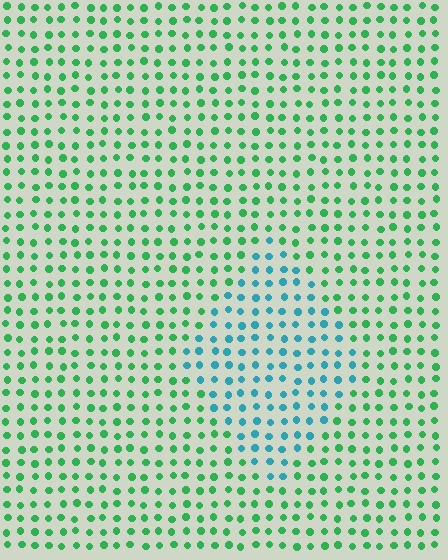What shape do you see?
I see a diamond.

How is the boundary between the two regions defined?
The boundary is defined purely by a slight shift in hue (about 51 degrees). Spacing, size, and orientation are identical on both sides.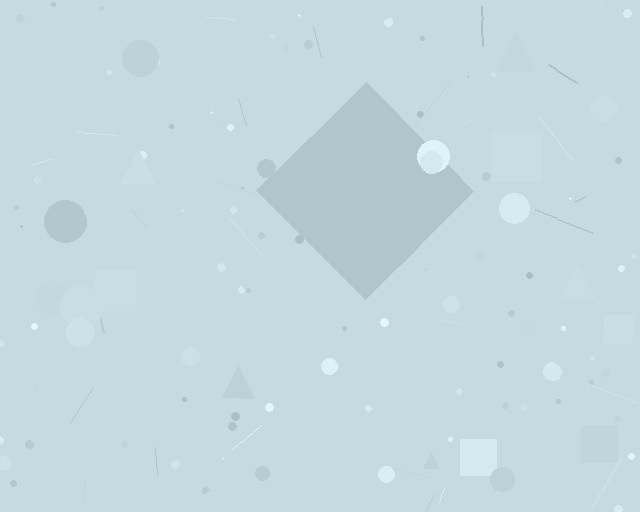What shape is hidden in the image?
A diamond is hidden in the image.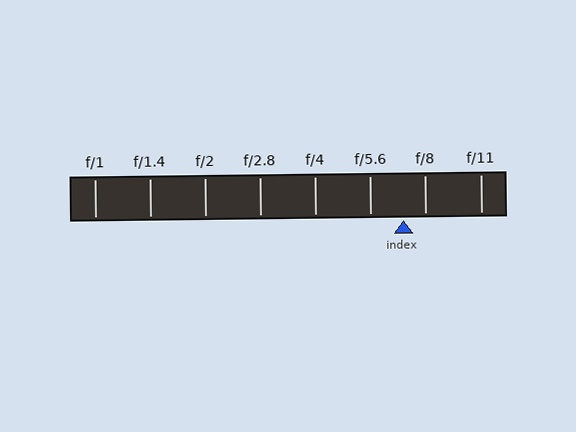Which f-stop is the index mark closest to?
The index mark is closest to f/8.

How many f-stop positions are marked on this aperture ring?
There are 8 f-stop positions marked.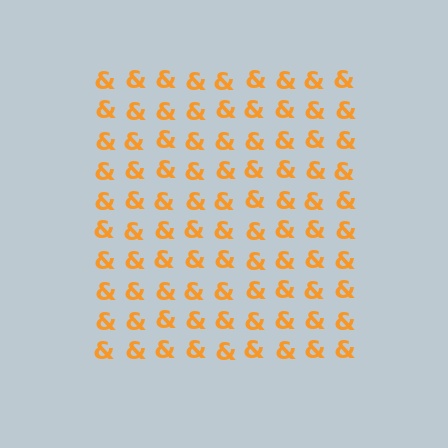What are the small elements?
The small elements are ampersands.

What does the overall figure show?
The overall figure shows a square.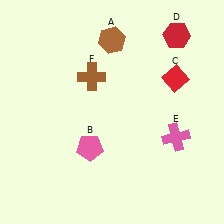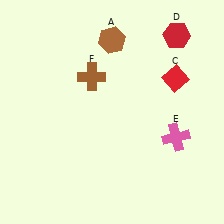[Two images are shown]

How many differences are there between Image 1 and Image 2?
There is 1 difference between the two images.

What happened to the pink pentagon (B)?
The pink pentagon (B) was removed in Image 2. It was in the bottom-left area of Image 1.